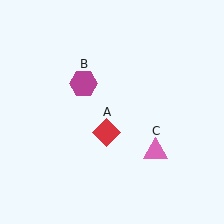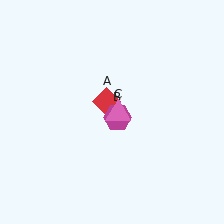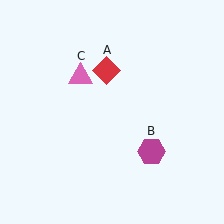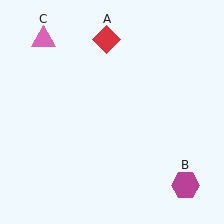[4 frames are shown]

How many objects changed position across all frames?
3 objects changed position: red diamond (object A), magenta hexagon (object B), pink triangle (object C).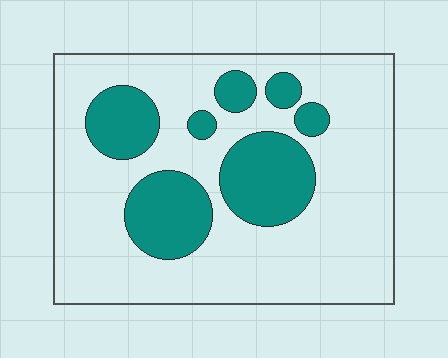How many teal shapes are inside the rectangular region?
7.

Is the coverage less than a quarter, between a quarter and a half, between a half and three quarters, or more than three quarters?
Between a quarter and a half.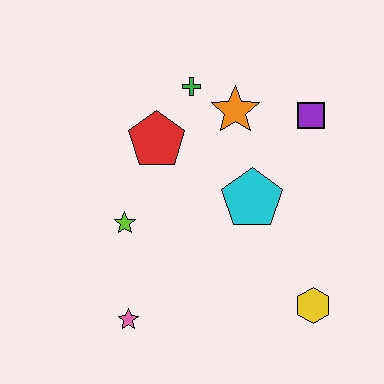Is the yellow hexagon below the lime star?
Yes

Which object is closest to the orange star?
The green cross is closest to the orange star.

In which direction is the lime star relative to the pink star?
The lime star is above the pink star.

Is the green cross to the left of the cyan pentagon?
Yes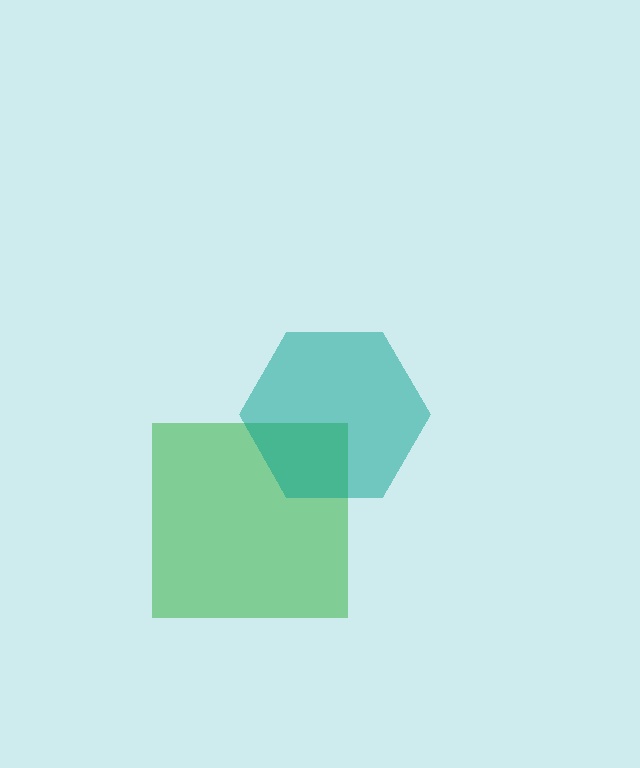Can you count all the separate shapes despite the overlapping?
Yes, there are 2 separate shapes.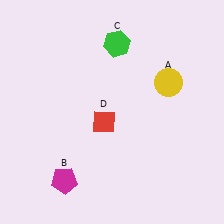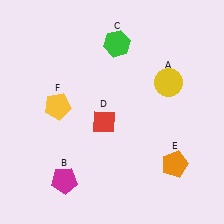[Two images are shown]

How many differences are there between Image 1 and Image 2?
There are 2 differences between the two images.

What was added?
An orange pentagon (E), a yellow pentagon (F) were added in Image 2.